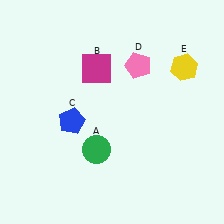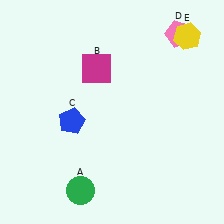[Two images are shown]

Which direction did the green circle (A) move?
The green circle (A) moved down.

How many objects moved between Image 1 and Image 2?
3 objects moved between the two images.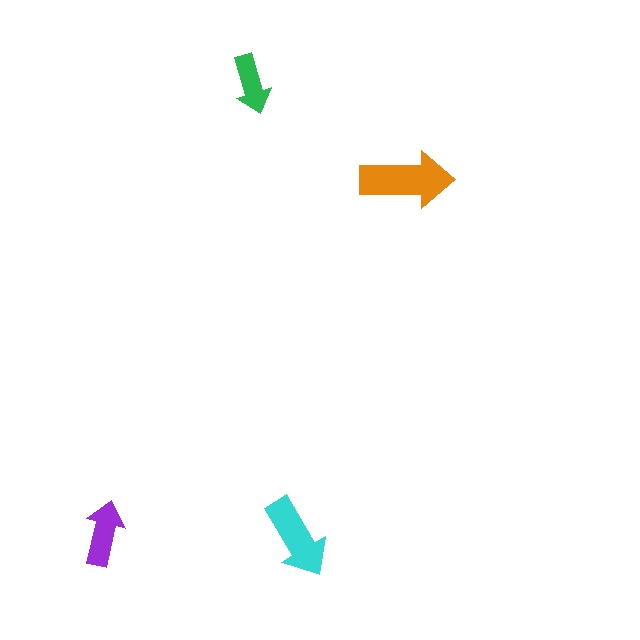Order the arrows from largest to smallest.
the orange one, the cyan one, the purple one, the green one.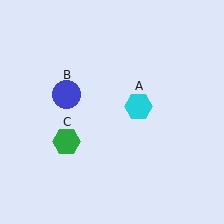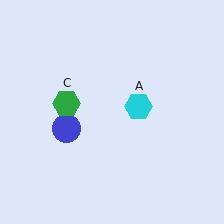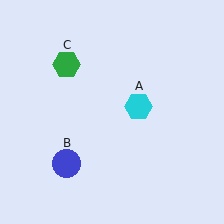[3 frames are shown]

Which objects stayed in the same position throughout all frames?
Cyan hexagon (object A) remained stationary.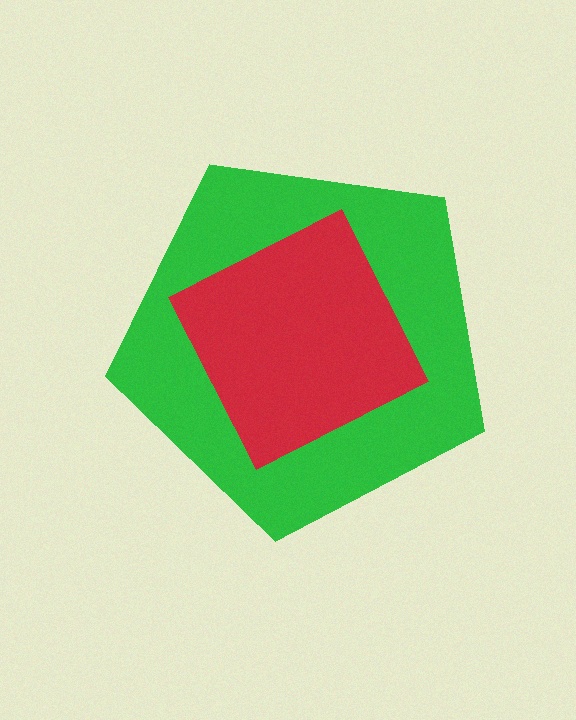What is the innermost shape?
The red diamond.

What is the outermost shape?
The green pentagon.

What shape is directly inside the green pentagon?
The red diamond.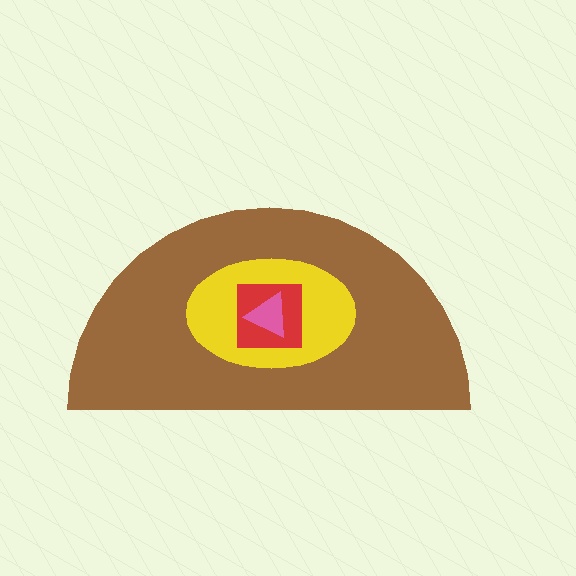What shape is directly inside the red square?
The pink triangle.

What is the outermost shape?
The brown semicircle.